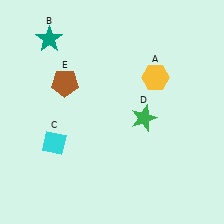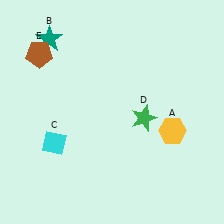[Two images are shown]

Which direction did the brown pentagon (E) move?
The brown pentagon (E) moved up.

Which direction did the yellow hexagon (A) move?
The yellow hexagon (A) moved down.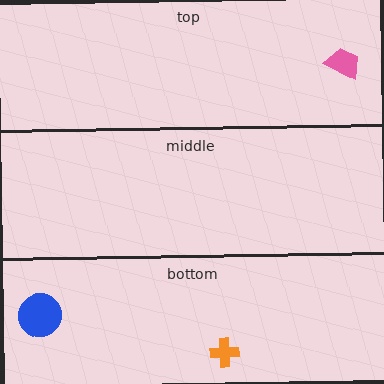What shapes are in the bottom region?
The orange cross, the blue circle.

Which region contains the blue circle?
The bottom region.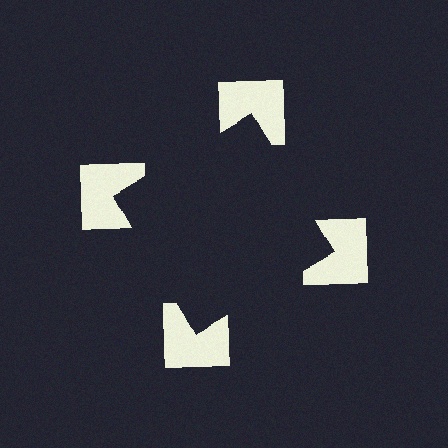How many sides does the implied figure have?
4 sides.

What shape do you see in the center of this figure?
An illusory square — its edges are inferred from the aligned wedge cuts in the notched squares, not physically drawn.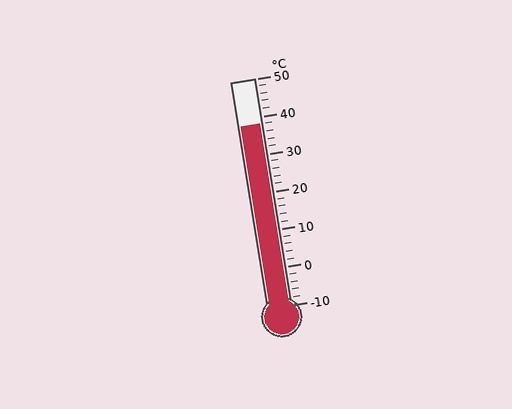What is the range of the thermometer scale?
The thermometer scale ranges from -10°C to 50°C.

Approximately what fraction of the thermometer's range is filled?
The thermometer is filled to approximately 80% of its range.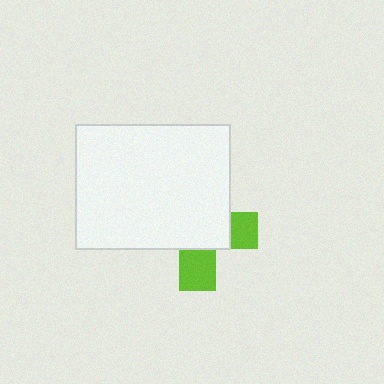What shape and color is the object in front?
The object in front is a white rectangle.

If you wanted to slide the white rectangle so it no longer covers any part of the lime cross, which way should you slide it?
Slide it toward the upper-left — that is the most direct way to separate the two shapes.